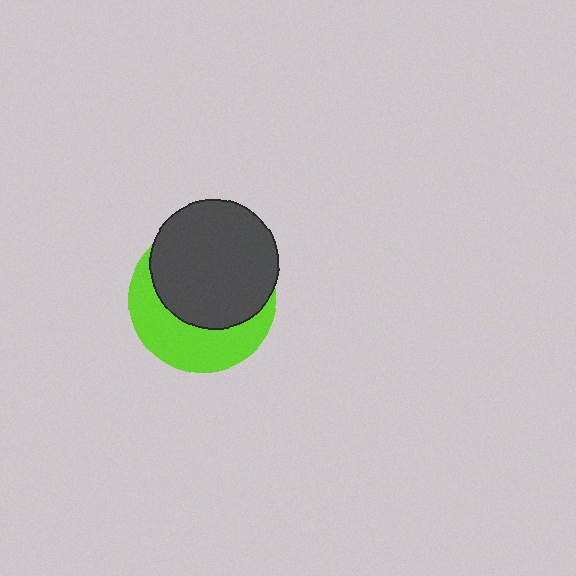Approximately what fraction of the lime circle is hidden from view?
Roughly 58% of the lime circle is hidden behind the dark gray circle.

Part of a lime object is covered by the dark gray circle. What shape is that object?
It is a circle.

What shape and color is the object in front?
The object in front is a dark gray circle.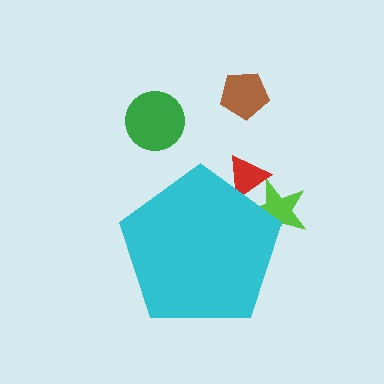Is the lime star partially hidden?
Yes, the lime star is partially hidden behind the cyan pentagon.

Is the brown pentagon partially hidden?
No, the brown pentagon is fully visible.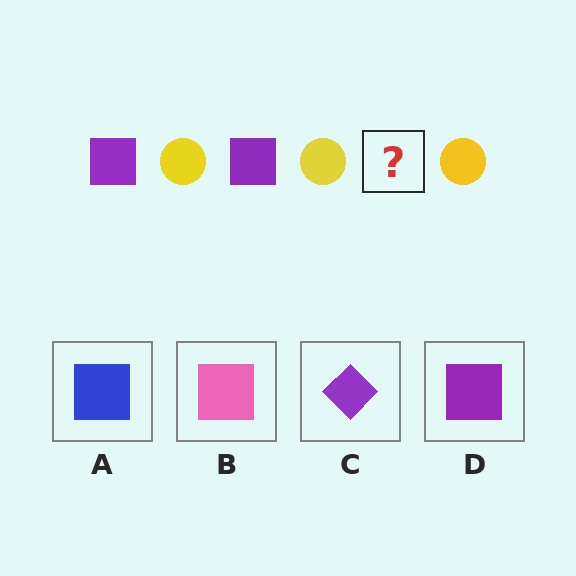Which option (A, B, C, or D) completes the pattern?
D.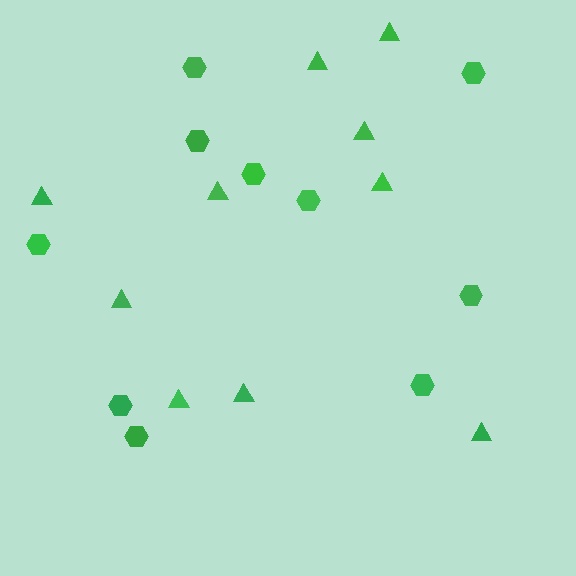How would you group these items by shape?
There are 2 groups: one group of triangles (10) and one group of hexagons (10).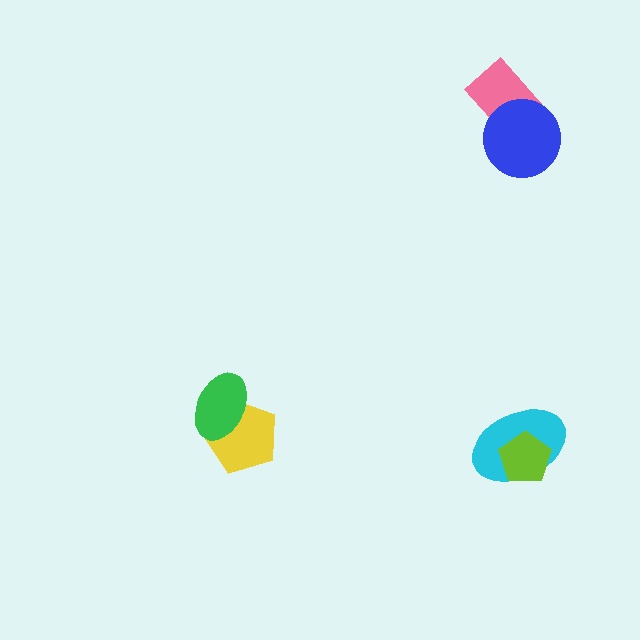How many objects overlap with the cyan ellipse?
1 object overlaps with the cyan ellipse.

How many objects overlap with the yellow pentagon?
1 object overlaps with the yellow pentagon.